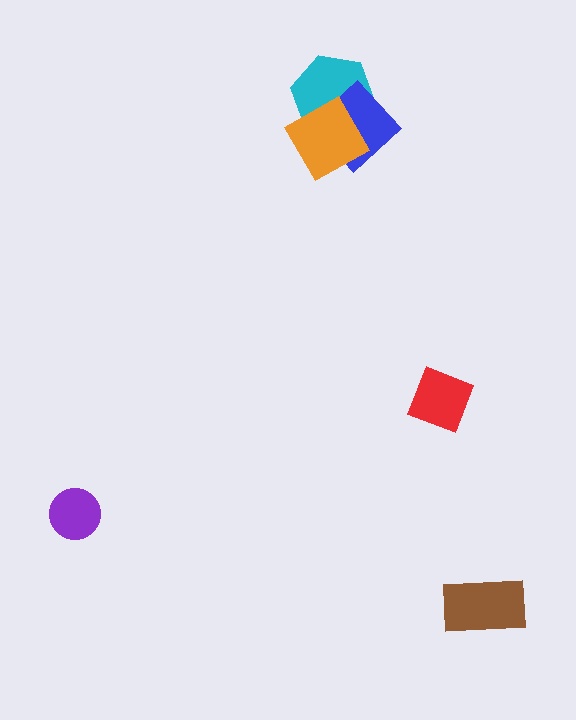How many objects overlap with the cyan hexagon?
2 objects overlap with the cyan hexagon.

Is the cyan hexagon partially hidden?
Yes, it is partially covered by another shape.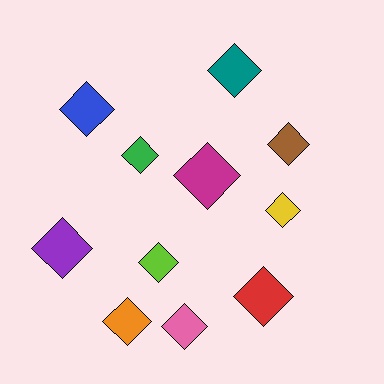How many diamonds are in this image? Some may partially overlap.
There are 11 diamonds.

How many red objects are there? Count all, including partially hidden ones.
There is 1 red object.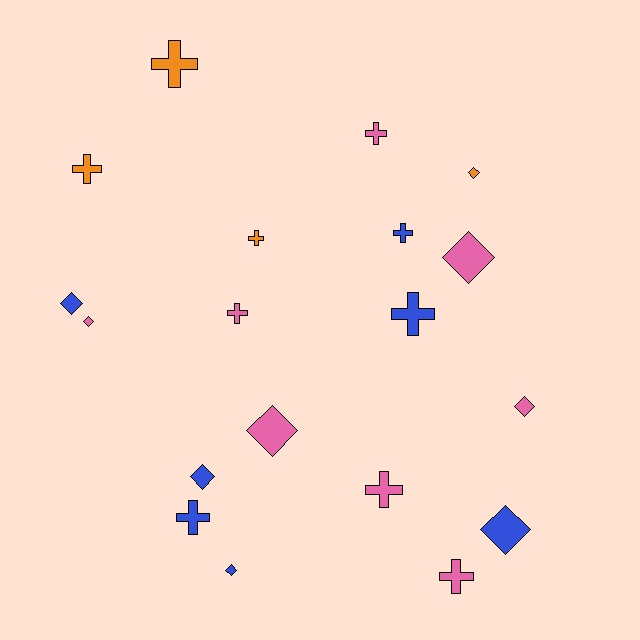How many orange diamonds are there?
There is 1 orange diamond.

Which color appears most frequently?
Pink, with 8 objects.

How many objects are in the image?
There are 19 objects.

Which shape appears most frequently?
Cross, with 10 objects.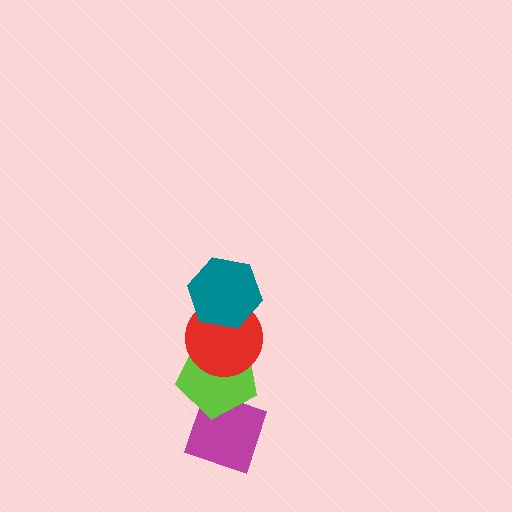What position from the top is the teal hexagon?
The teal hexagon is 1st from the top.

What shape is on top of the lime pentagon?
The red circle is on top of the lime pentagon.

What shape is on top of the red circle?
The teal hexagon is on top of the red circle.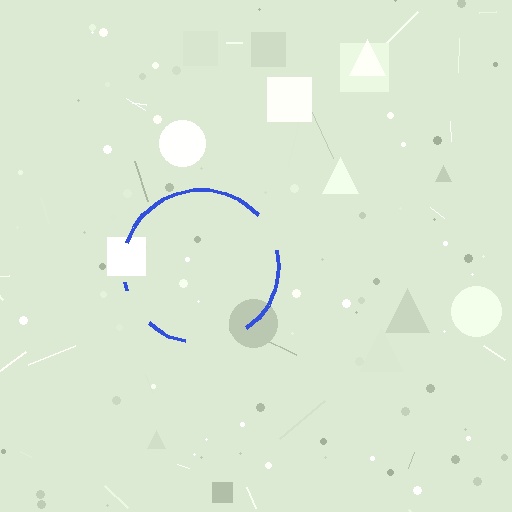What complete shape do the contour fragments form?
The contour fragments form a circle.